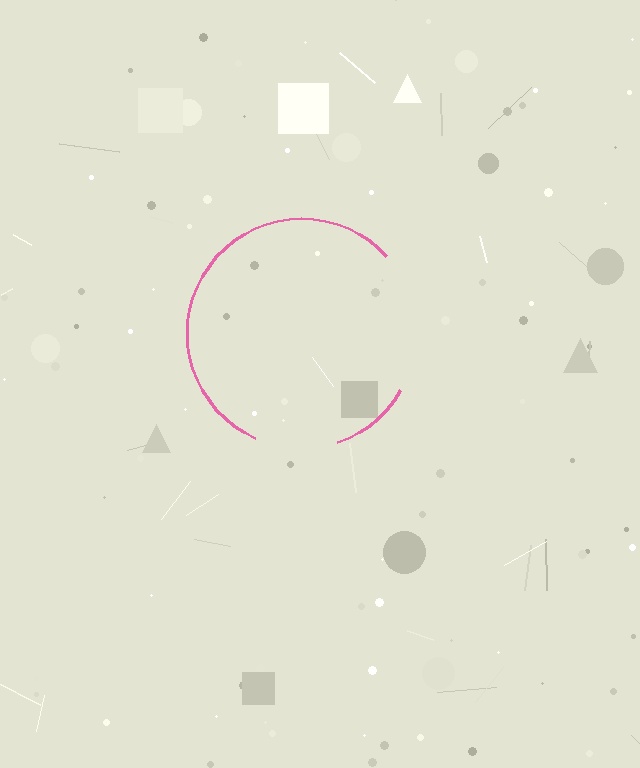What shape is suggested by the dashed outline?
The dashed outline suggests a circle.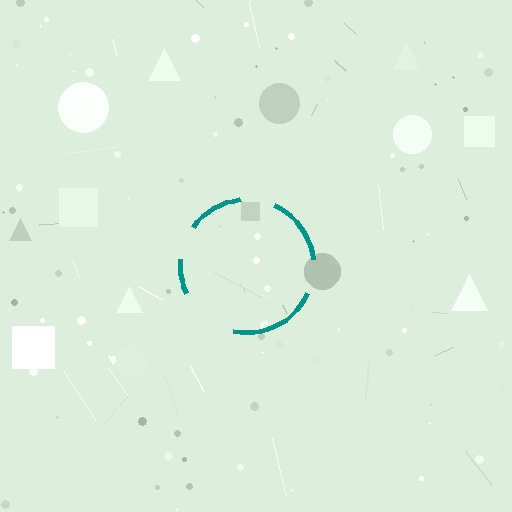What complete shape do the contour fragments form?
The contour fragments form a circle.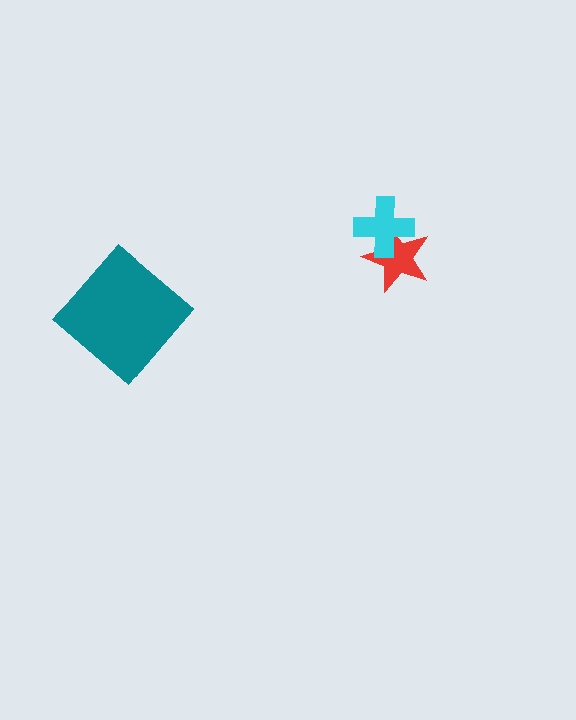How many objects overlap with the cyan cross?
1 object overlaps with the cyan cross.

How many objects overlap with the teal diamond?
0 objects overlap with the teal diamond.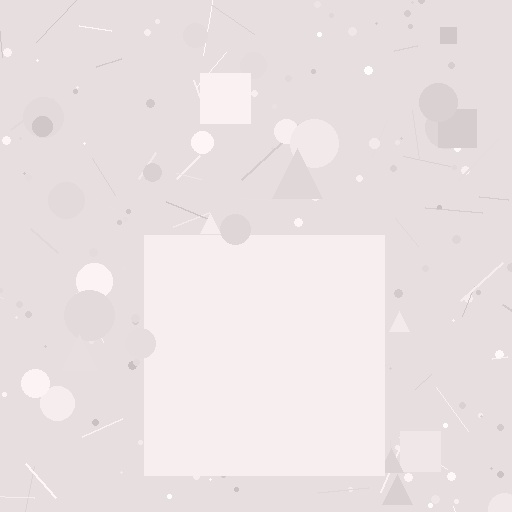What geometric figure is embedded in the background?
A square is embedded in the background.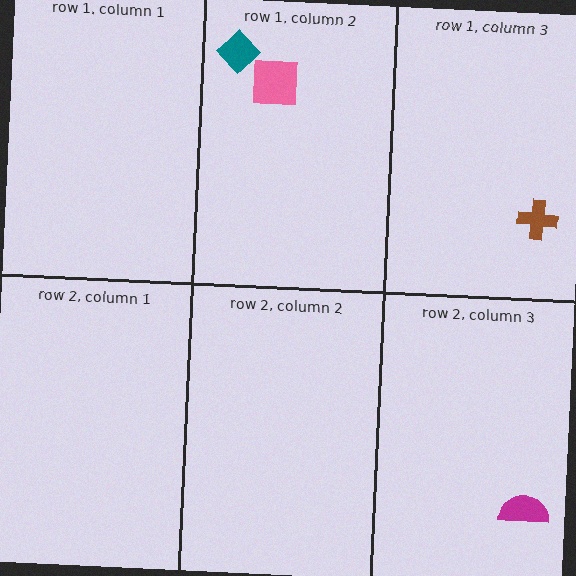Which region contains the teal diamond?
The row 1, column 2 region.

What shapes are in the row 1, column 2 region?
The pink square, the teal diamond.